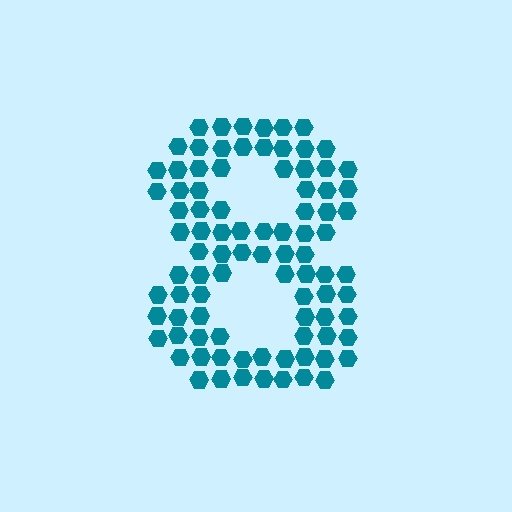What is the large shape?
The large shape is the digit 8.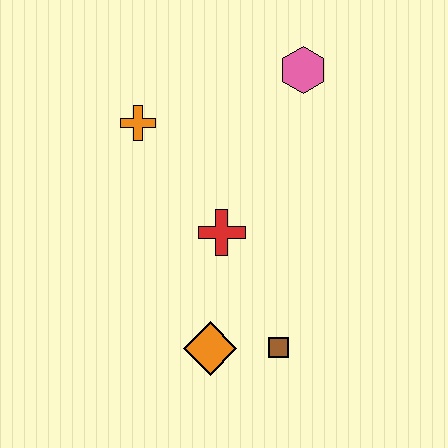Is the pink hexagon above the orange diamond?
Yes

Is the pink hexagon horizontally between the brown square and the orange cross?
No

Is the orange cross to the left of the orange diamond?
Yes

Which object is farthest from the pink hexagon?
The orange diamond is farthest from the pink hexagon.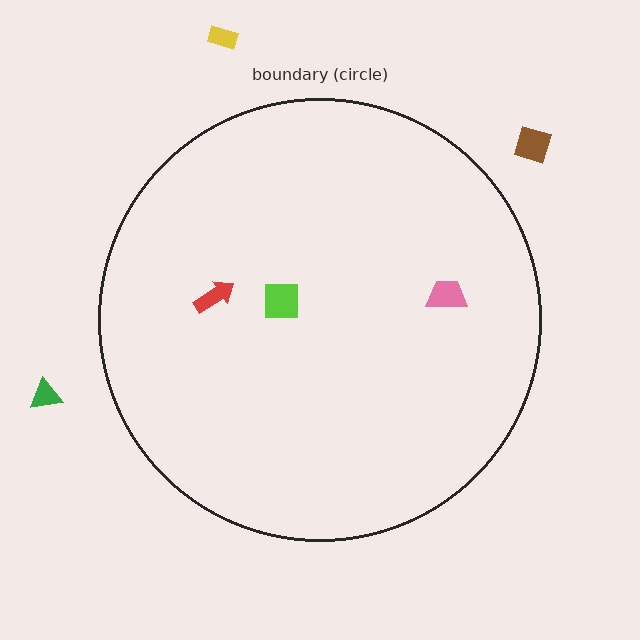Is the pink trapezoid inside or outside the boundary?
Inside.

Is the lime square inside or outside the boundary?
Inside.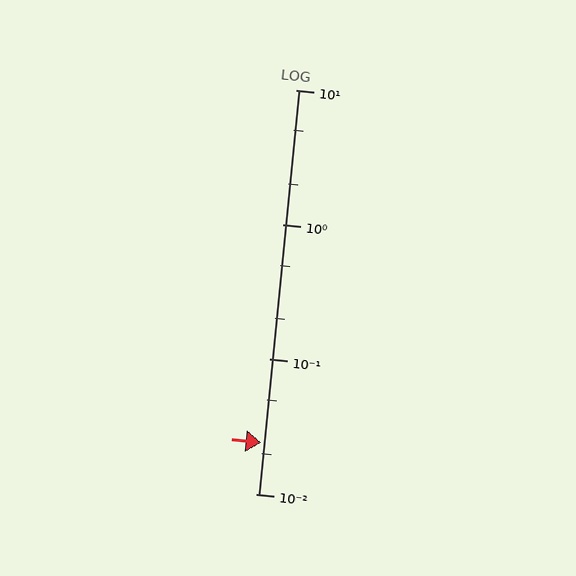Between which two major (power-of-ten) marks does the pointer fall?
The pointer is between 0.01 and 0.1.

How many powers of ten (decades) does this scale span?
The scale spans 3 decades, from 0.01 to 10.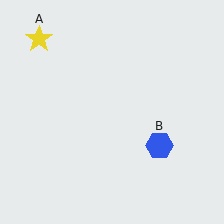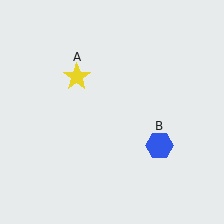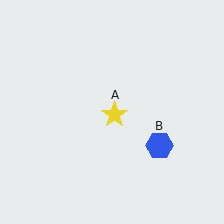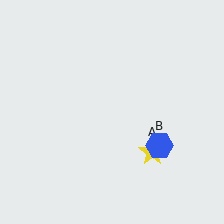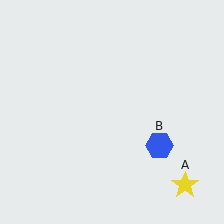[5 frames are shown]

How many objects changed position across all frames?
1 object changed position: yellow star (object A).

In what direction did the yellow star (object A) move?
The yellow star (object A) moved down and to the right.